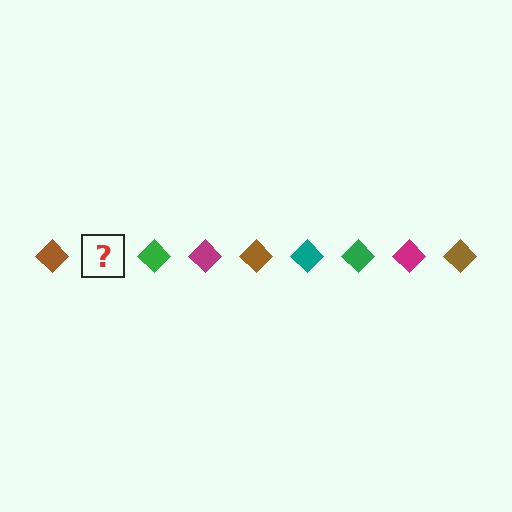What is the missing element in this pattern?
The missing element is a teal diamond.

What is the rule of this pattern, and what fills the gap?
The rule is that the pattern cycles through brown, teal, green, magenta diamonds. The gap should be filled with a teal diamond.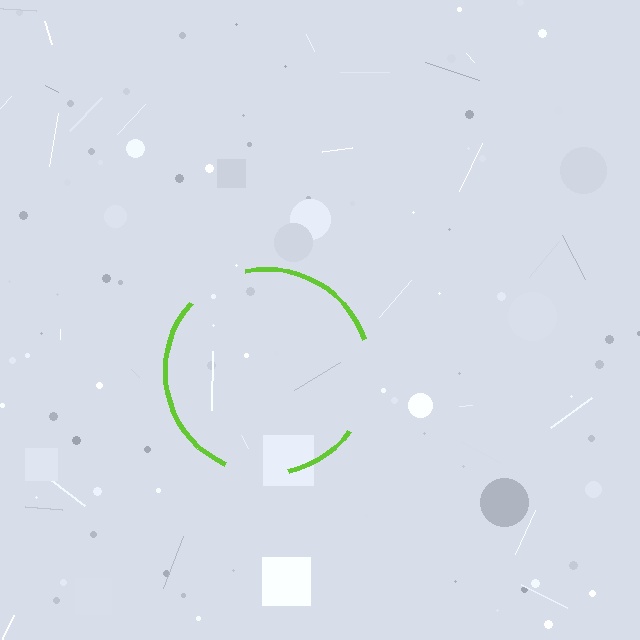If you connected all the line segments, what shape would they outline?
They would outline a circle.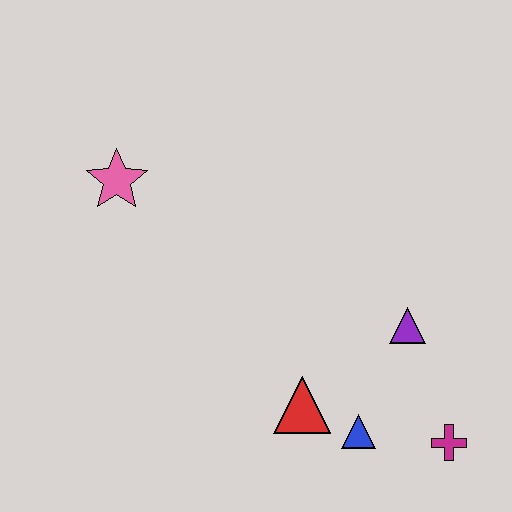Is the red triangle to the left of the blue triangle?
Yes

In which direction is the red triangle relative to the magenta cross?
The red triangle is to the left of the magenta cross.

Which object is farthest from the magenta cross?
The pink star is farthest from the magenta cross.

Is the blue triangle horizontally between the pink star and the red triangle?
No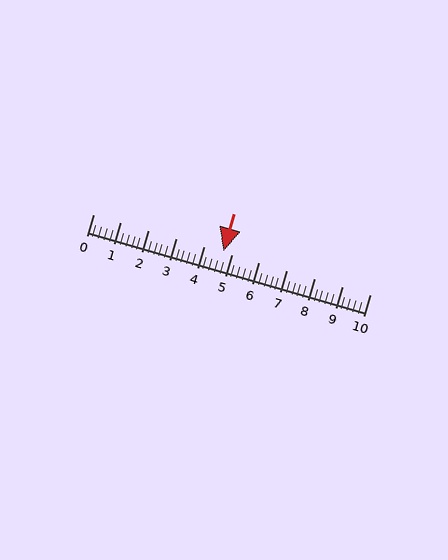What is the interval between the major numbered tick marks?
The major tick marks are spaced 1 units apart.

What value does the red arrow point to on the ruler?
The red arrow points to approximately 4.7.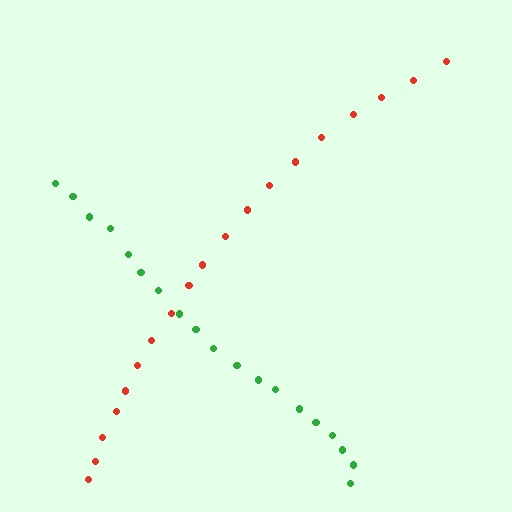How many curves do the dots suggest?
There are 2 distinct paths.